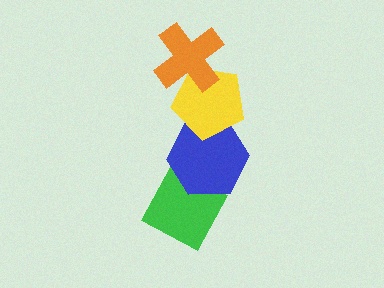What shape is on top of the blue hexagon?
The yellow pentagon is on top of the blue hexagon.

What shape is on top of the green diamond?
The blue hexagon is on top of the green diamond.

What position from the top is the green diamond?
The green diamond is 4th from the top.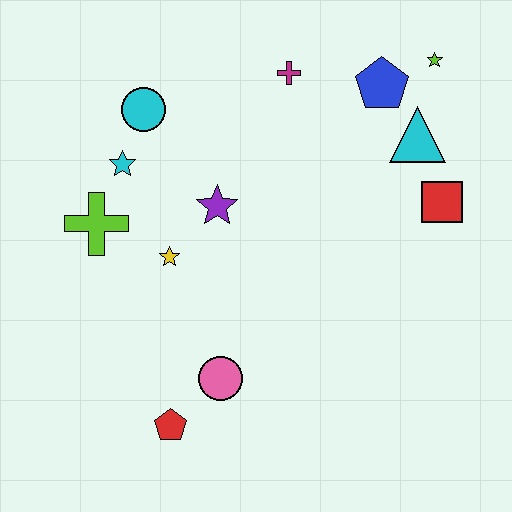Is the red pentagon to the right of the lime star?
No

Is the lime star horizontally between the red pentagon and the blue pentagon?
No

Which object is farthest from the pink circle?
The lime star is farthest from the pink circle.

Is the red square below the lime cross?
No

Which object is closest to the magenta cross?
The blue pentagon is closest to the magenta cross.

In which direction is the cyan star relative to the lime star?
The cyan star is to the left of the lime star.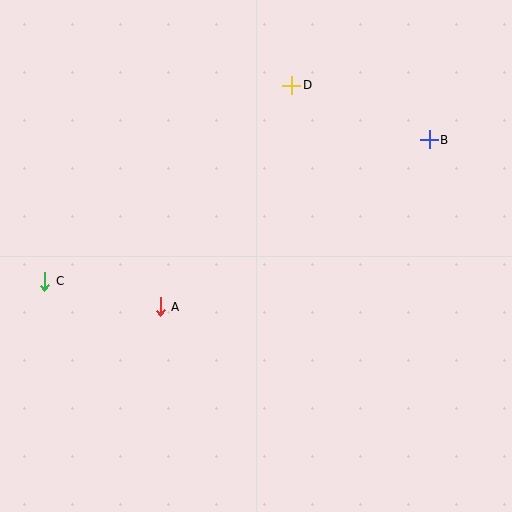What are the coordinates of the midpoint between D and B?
The midpoint between D and B is at (361, 112).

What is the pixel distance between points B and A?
The distance between B and A is 317 pixels.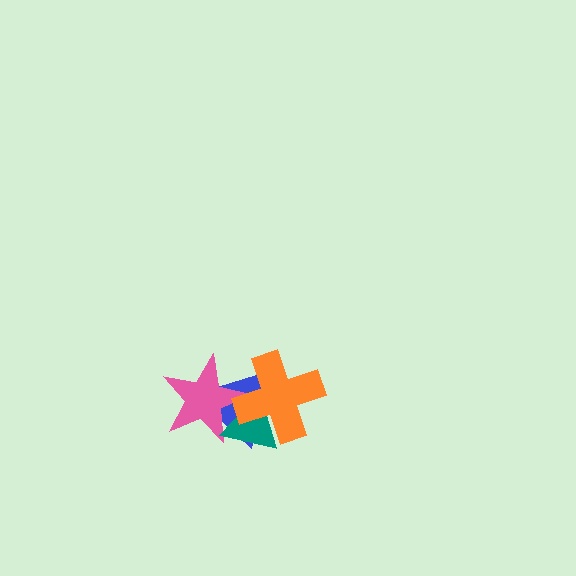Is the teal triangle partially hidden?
Yes, it is partially covered by another shape.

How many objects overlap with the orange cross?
3 objects overlap with the orange cross.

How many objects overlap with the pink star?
3 objects overlap with the pink star.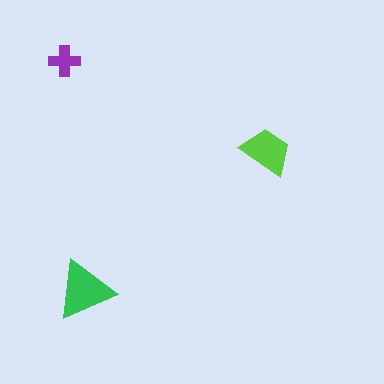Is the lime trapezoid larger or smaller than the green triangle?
Smaller.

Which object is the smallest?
The purple cross.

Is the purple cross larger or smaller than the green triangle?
Smaller.